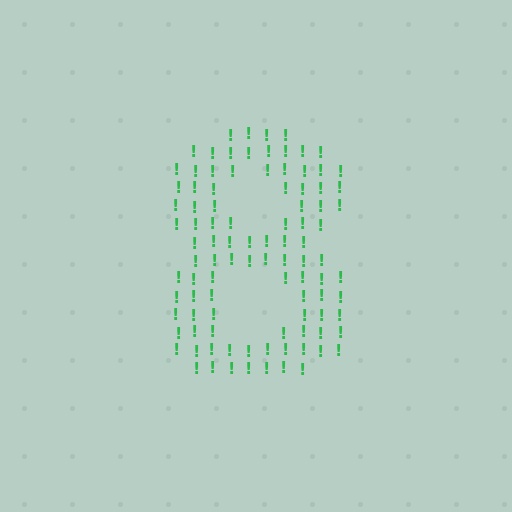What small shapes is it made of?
It is made of small exclamation marks.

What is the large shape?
The large shape is the digit 8.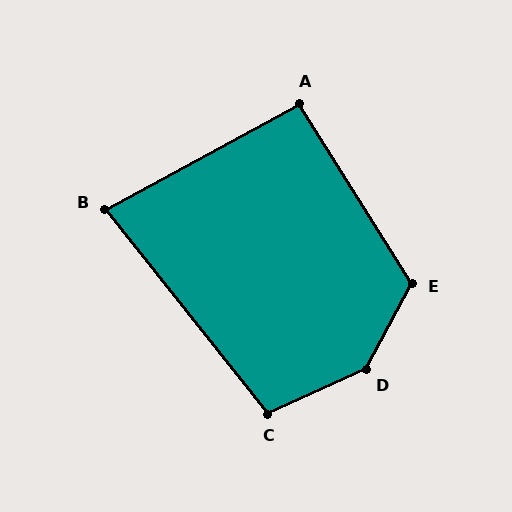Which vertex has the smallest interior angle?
B, at approximately 80 degrees.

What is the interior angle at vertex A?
Approximately 93 degrees (approximately right).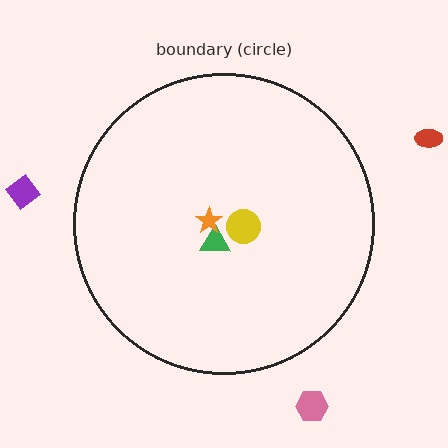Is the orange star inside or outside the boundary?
Inside.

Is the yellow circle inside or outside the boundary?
Inside.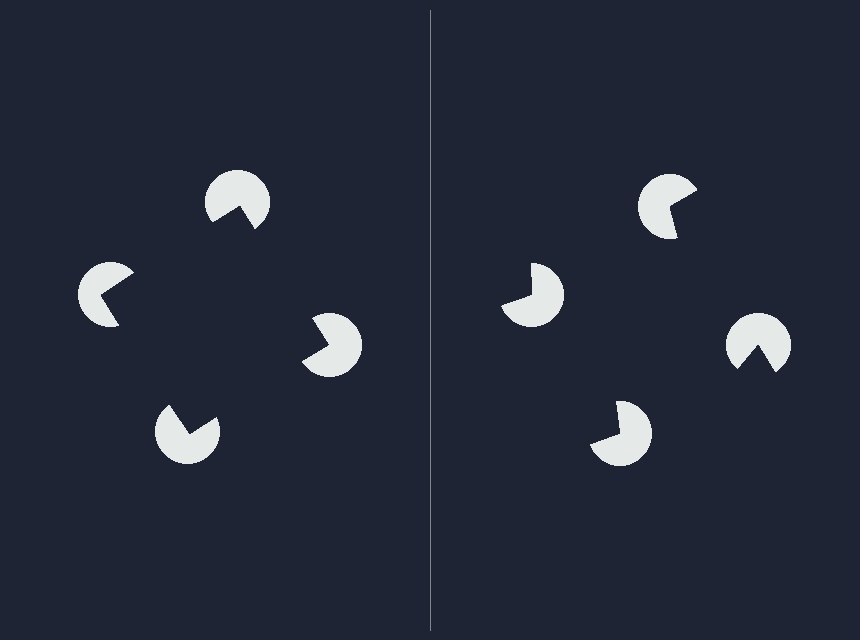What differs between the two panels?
The pac-man discs are positioned identically on both sides; only the wedge orientations differ. On the left they align to a square; on the right they are misaligned.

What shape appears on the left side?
An illusory square.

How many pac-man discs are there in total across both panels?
8 — 4 on each side.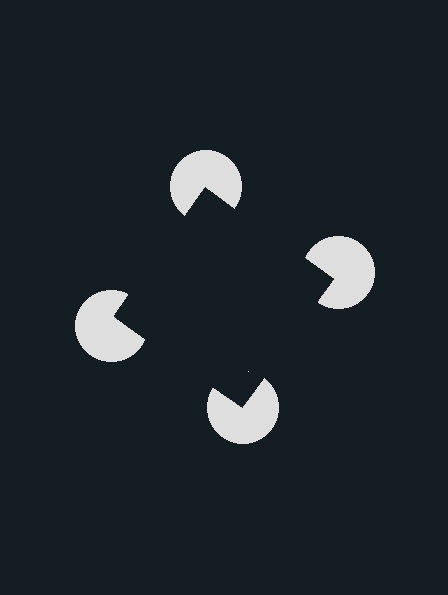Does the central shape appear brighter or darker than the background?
It typically appears slightly darker than the background, even though no actual brightness change is drawn.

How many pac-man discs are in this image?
There are 4 — one at each vertex of the illusory square.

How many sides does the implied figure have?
4 sides.